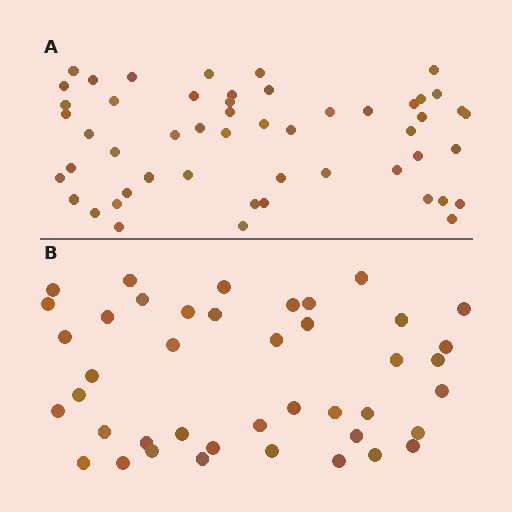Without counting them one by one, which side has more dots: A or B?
Region A (the top region) has more dots.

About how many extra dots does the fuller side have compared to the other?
Region A has roughly 10 or so more dots than region B.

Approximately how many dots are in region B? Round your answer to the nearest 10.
About 40 dots. (The exact count is 42, which rounds to 40.)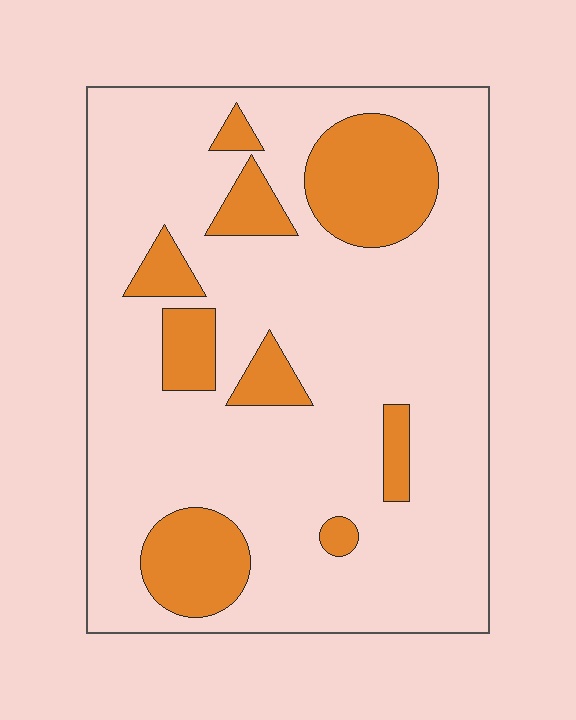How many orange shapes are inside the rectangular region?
9.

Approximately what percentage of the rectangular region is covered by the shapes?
Approximately 20%.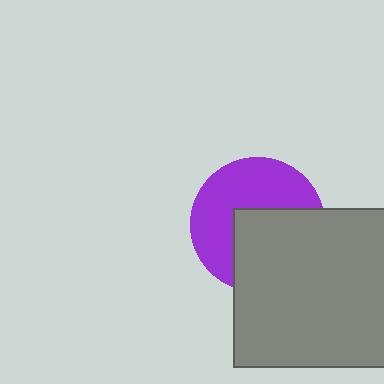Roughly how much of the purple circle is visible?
About half of it is visible (roughly 53%).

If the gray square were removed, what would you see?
You would see the complete purple circle.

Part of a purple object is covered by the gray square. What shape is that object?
It is a circle.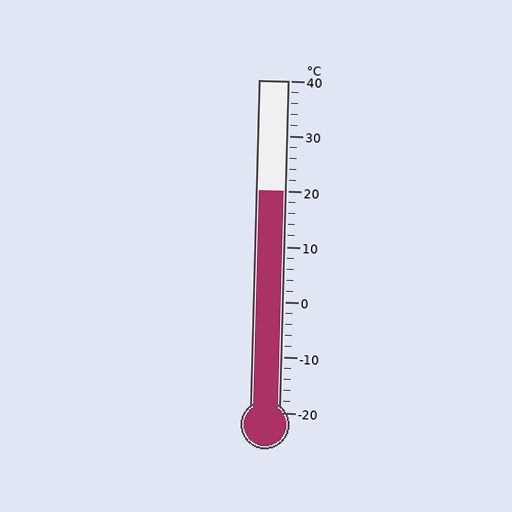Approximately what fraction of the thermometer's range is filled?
The thermometer is filled to approximately 65% of its range.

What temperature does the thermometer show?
The thermometer shows approximately 20°C.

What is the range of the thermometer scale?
The thermometer scale ranges from -20°C to 40°C.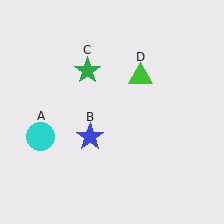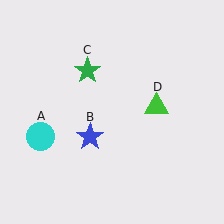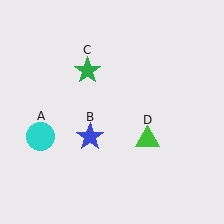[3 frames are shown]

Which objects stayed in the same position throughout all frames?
Cyan circle (object A) and blue star (object B) and green star (object C) remained stationary.